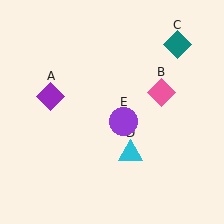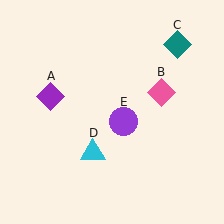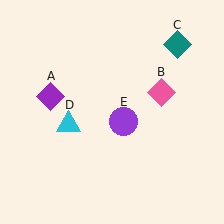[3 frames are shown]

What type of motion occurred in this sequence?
The cyan triangle (object D) rotated clockwise around the center of the scene.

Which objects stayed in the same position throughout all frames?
Purple diamond (object A) and pink diamond (object B) and teal diamond (object C) and purple circle (object E) remained stationary.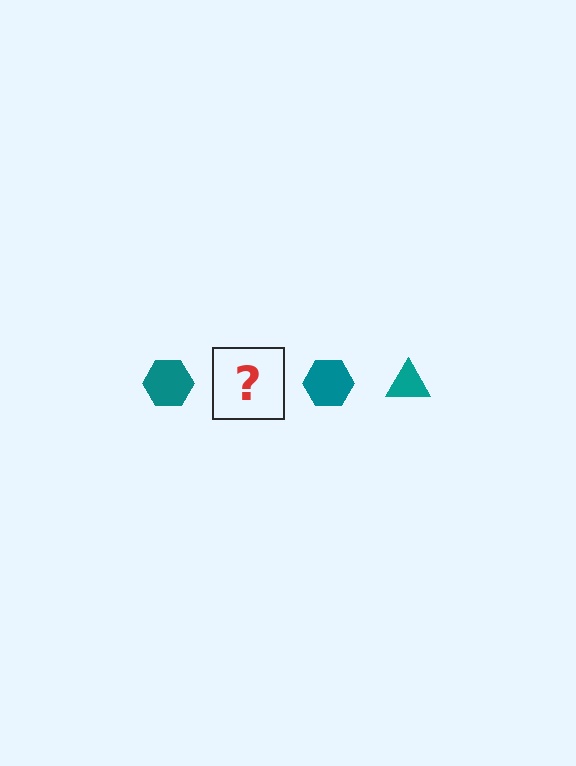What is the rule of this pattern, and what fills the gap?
The rule is that the pattern cycles through hexagon, triangle shapes in teal. The gap should be filled with a teal triangle.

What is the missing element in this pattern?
The missing element is a teal triangle.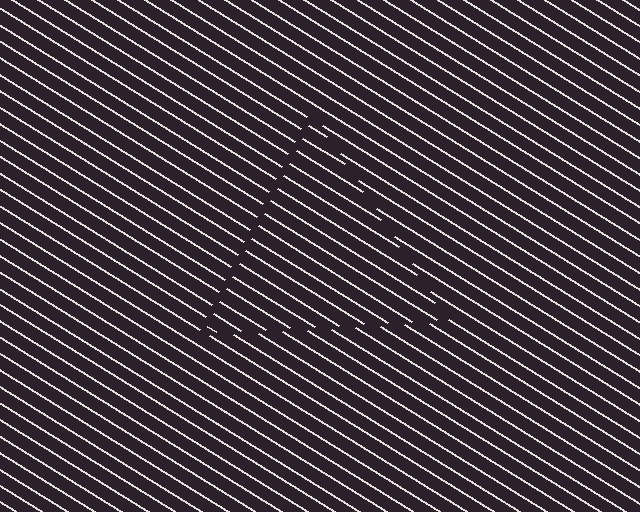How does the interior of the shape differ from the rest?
The interior of the shape contains the same grating, shifted by half a period — the contour is defined by the phase discontinuity where line-ends from the inner and outer gratings abut.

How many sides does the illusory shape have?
3 sides — the line-ends trace a triangle.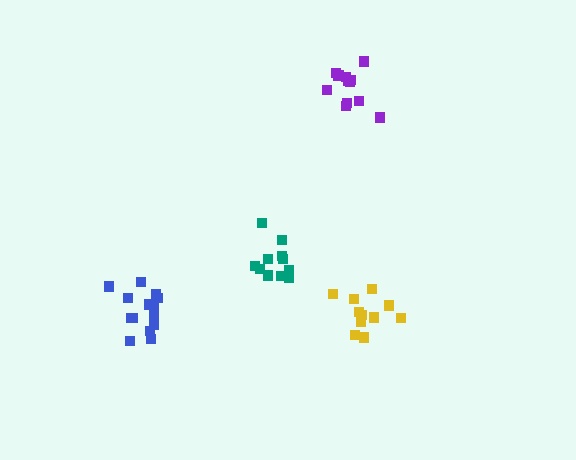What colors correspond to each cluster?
The clusters are colored: purple, teal, blue, yellow.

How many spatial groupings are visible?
There are 4 spatial groupings.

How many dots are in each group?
Group 1: 13 dots, Group 2: 12 dots, Group 3: 15 dots, Group 4: 11 dots (51 total).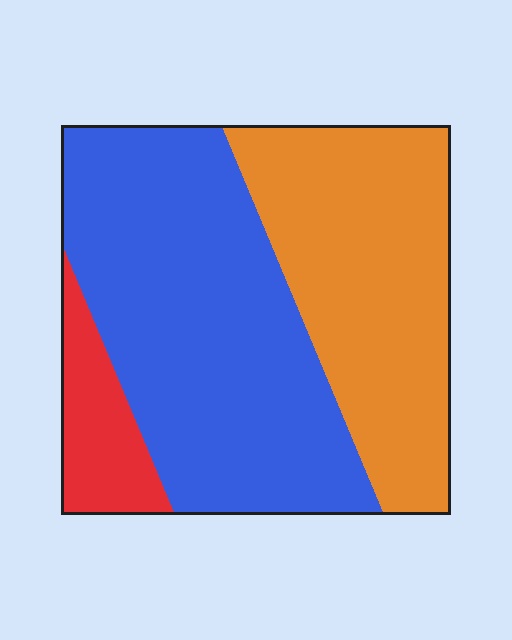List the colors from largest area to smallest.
From largest to smallest: blue, orange, red.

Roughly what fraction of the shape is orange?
Orange covers 38% of the shape.